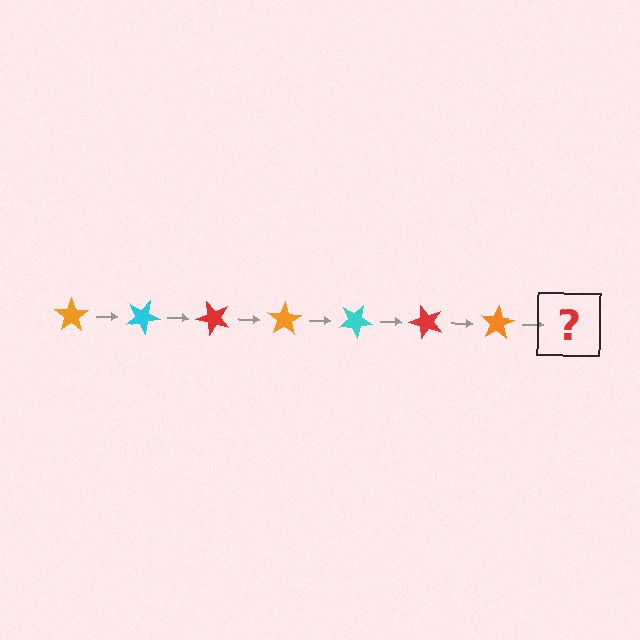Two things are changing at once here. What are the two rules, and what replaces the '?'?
The two rules are that it rotates 25 degrees each step and the color cycles through orange, cyan, and red. The '?' should be a cyan star, rotated 175 degrees from the start.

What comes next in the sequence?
The next element should be a cyan star, rotated 175 degrees from the start.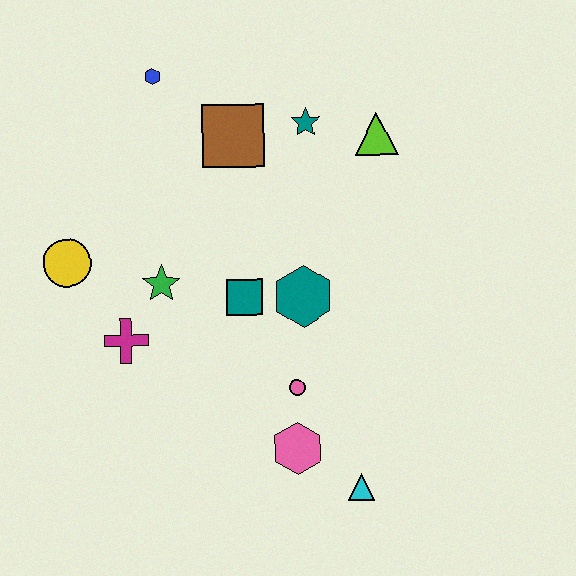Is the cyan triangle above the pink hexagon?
No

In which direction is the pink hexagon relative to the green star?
The pink hexagon is below the green star.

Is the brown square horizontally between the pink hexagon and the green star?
Yes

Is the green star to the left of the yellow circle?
No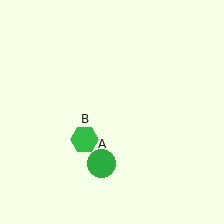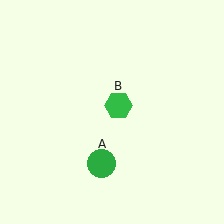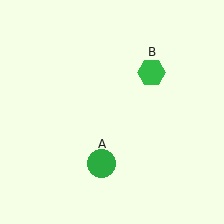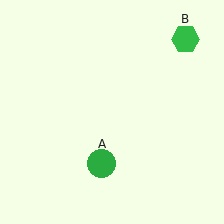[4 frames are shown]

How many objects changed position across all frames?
1 object changed position: green hexagon (object B).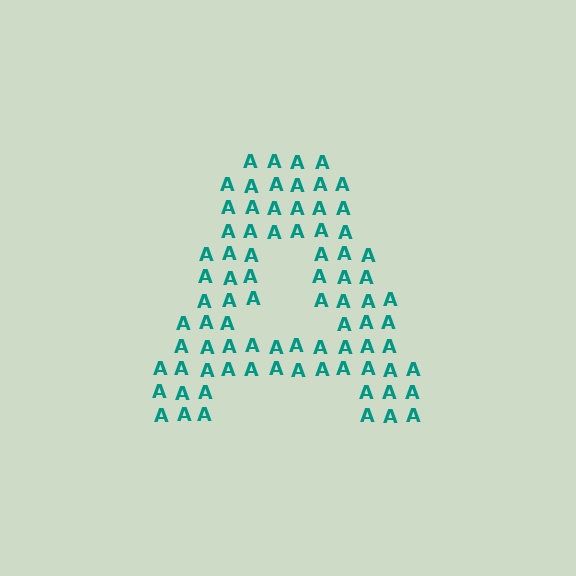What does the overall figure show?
The overall figure shows the letter A.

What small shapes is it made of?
It is made of small letter A's.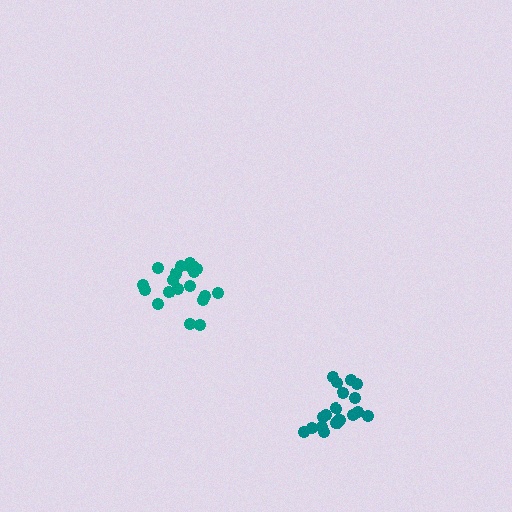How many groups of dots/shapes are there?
There are 2 groups.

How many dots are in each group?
Group 1: 20 dots, Group 2: 19 dots (39 total).